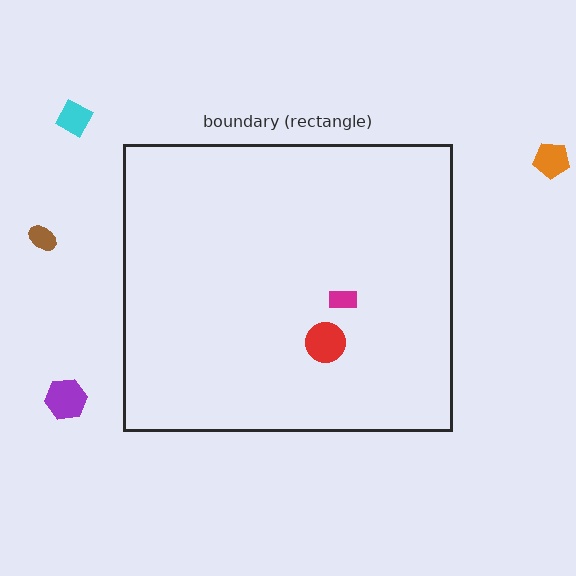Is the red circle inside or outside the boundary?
Inside.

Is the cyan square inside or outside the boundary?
Outside.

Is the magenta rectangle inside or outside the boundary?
Inside.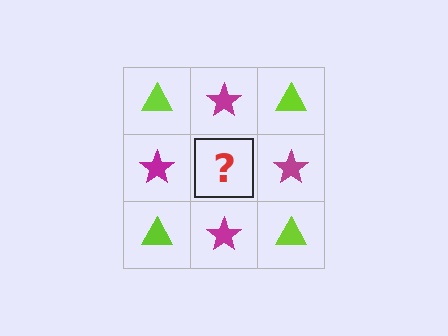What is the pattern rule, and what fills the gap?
The rule is that it alternates lime triangle and magenta star in a checkerboard pattern. The gap should be filled with a lime triangle.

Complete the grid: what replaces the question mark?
The question mark should be replaced with a lime triangle.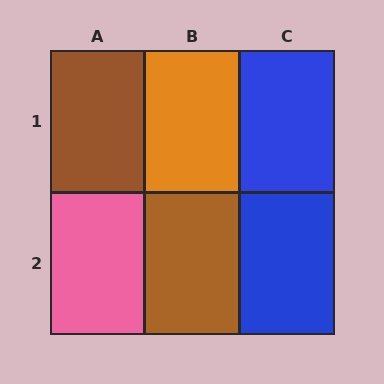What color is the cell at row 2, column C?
Blue.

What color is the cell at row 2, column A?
Pink.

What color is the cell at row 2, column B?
Brown.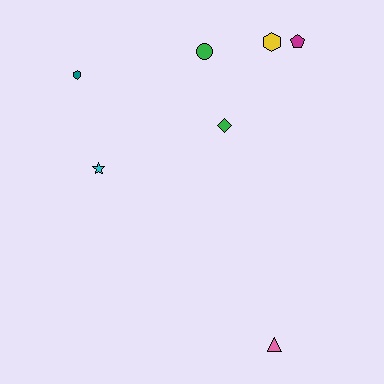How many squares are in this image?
There are no squares.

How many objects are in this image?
There are 7 objects.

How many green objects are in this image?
There are 2 green objects.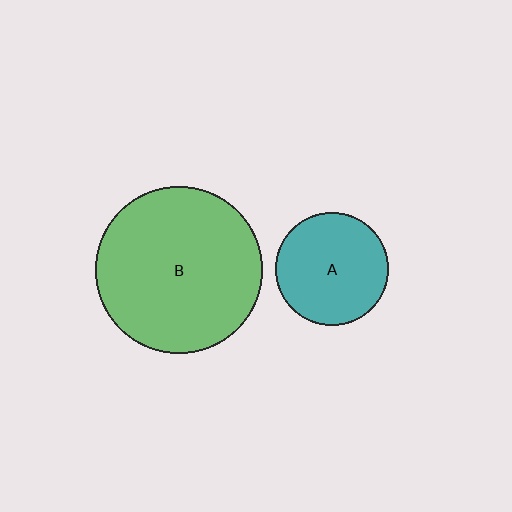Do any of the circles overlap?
No, none of the circles overlap.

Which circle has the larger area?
Circle B (green).